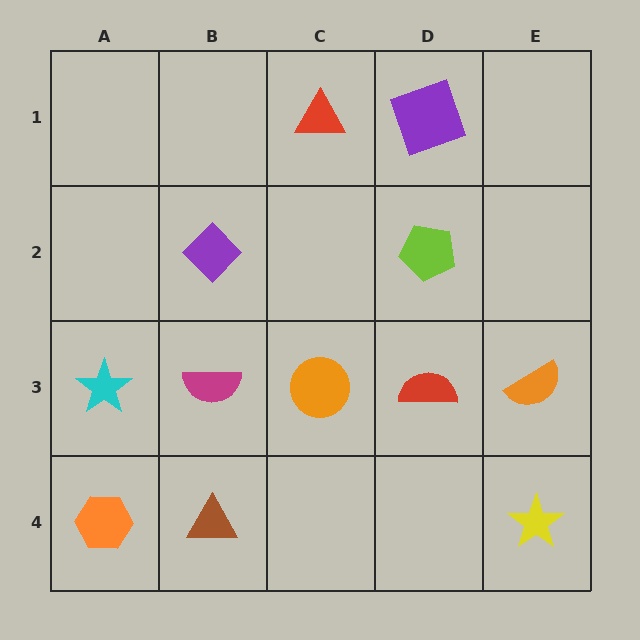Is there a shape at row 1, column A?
No, that cell is empty.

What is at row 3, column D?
A red semicircle.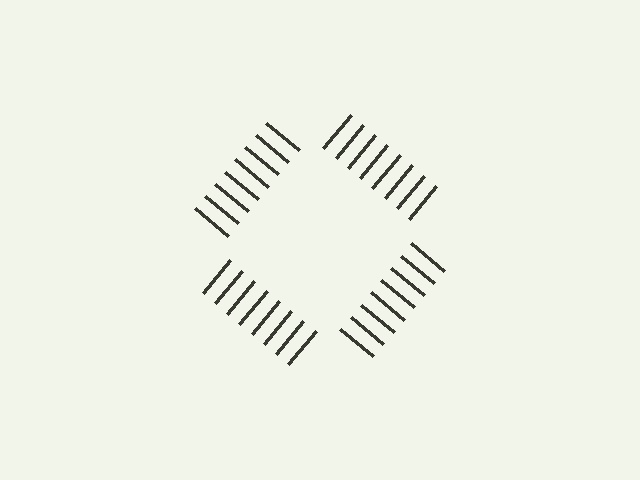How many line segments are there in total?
32 — 8 along each of the 4 edges.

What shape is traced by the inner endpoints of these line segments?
An illusory square — the line segments terminate on its edges but no continuous stroke is drawn.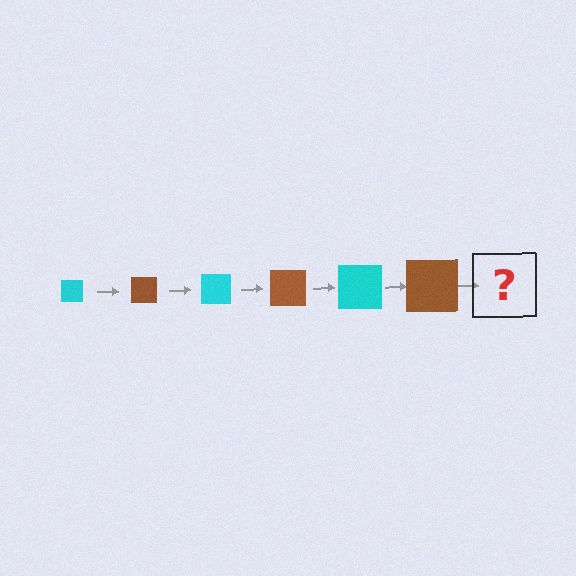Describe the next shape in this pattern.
It should be a cyan square, larger than the previous one.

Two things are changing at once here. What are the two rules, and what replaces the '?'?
The two rules are that the square grows larger each step and the color cycles through cyan and brown. The '?' should be a cyan square, larger than the previous one.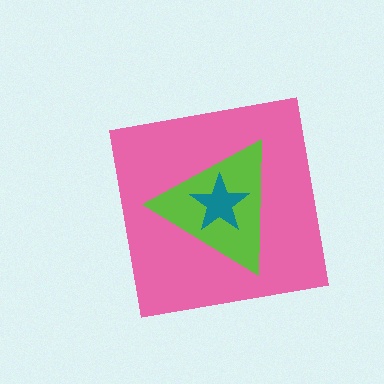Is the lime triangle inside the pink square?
Yes.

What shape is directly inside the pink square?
The lime triangle.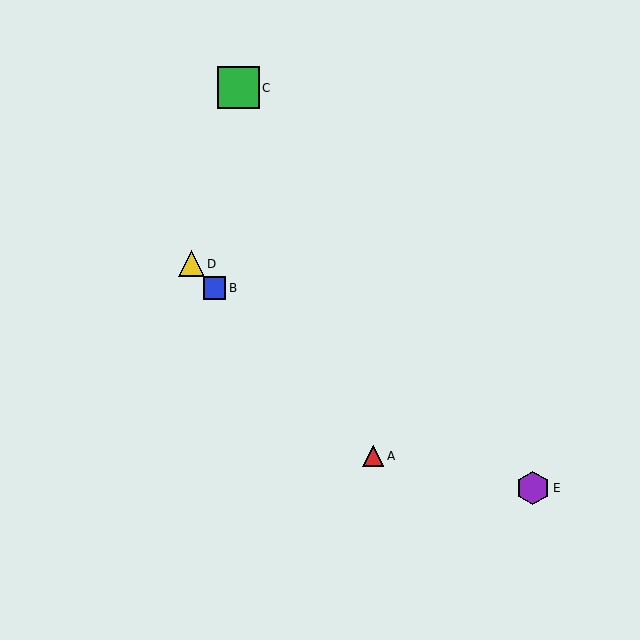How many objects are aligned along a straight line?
3 objects (A, B, D) are aligned along a straight line.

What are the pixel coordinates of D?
Object D is at (191, 264).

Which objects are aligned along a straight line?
Objects A, B, D are aligned along a straight line.